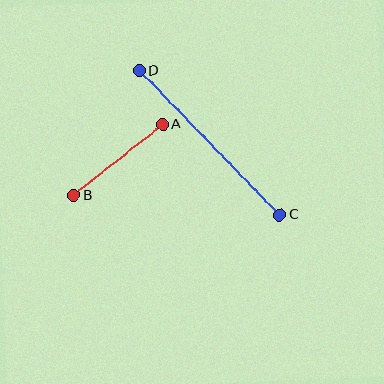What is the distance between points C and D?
The distance is approximately 201 pixels.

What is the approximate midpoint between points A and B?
The midpoint is at approximately (118, 160) pixels.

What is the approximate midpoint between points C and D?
The midpoint is at approximately (210, 143) pixels.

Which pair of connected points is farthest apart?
Points C and D are farthest apart.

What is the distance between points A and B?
The distance is approximately 114 pixels.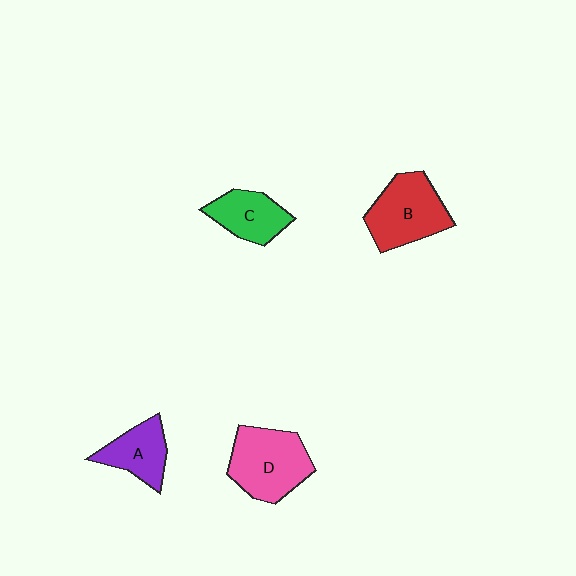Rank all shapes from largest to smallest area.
From largest to smallest: D (pink), B (red), C (green), A (purple).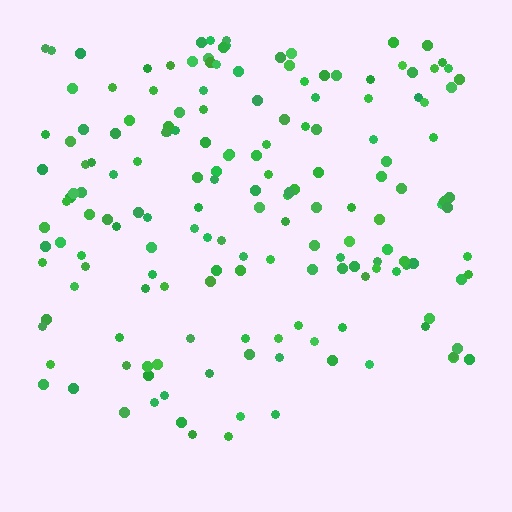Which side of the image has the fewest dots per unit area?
The bottom.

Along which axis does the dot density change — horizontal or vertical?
Vertical.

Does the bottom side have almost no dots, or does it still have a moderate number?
Still a moderate number, just noticeably fewer than the top.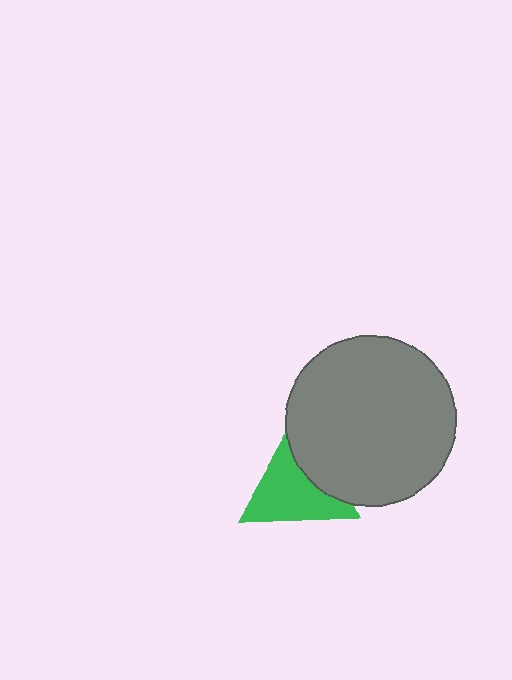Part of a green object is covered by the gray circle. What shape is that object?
It is a triangle.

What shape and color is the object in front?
The object in front is a gray circle.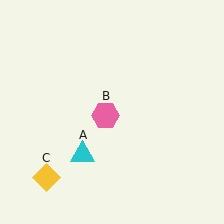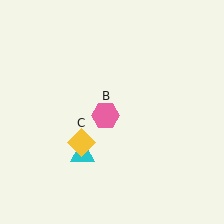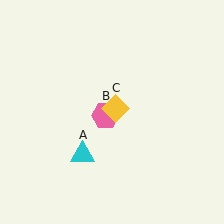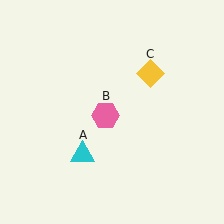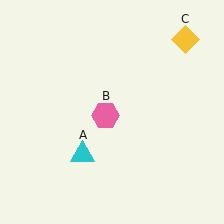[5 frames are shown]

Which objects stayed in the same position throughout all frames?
Cyan triangle (object A) and pink hexagon (object B) remained stationary.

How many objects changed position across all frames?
1 object changed position: yellow diamond (object C).